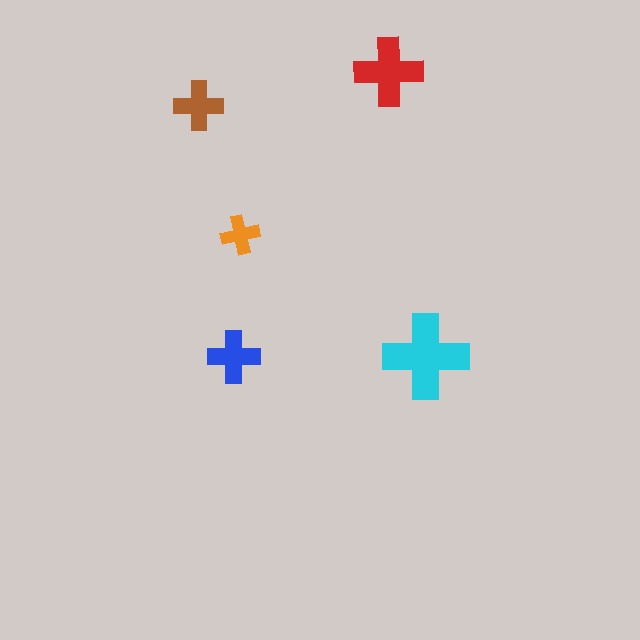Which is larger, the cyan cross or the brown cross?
The cyan one.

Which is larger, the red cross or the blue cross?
The red one.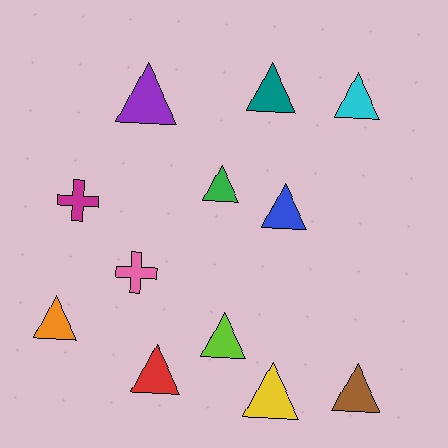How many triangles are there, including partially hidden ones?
There are 10 triangles.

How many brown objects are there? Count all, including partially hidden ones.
There is 1 brown object.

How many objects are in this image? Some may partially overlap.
There are 12 objects.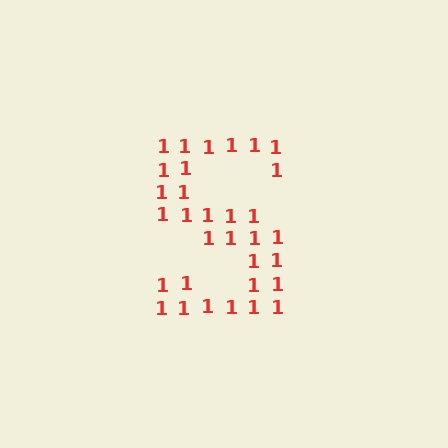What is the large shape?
The large shape is the letter S.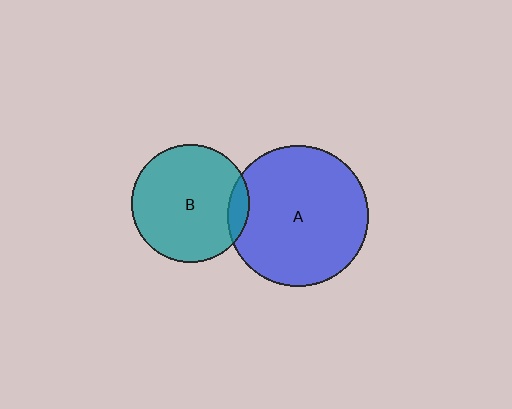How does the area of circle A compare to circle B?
Approximately 1.4 times.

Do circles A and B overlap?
Yes.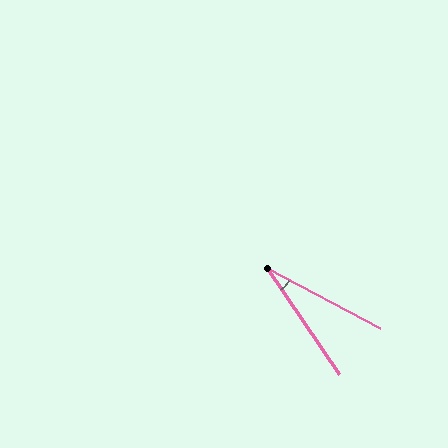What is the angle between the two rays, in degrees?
Approximately 28 degrees.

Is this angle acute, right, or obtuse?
It is acute.